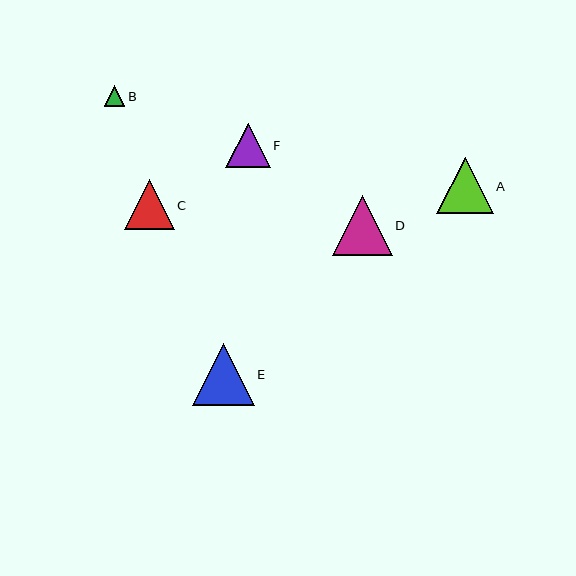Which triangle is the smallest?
Triangle B is the smallest with a size of approximately 21 pixels.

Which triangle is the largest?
Triangle E is the largest with a size of approximately 62 pixels.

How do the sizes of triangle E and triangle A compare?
Triangle E and triangle A are approximately the same size.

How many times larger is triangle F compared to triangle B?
Triangle F is approximately 2.2 times the size of triangle B.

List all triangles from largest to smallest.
From largest to smallest: E, D, A, C, F, B.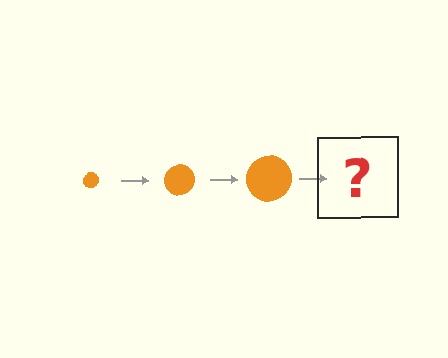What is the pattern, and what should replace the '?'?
The pattern is that the circle gets progressively larger each step. The '?' should be an orange circle, larger than the previous one.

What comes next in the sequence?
The next element should be an orange circle, larger than the previous one.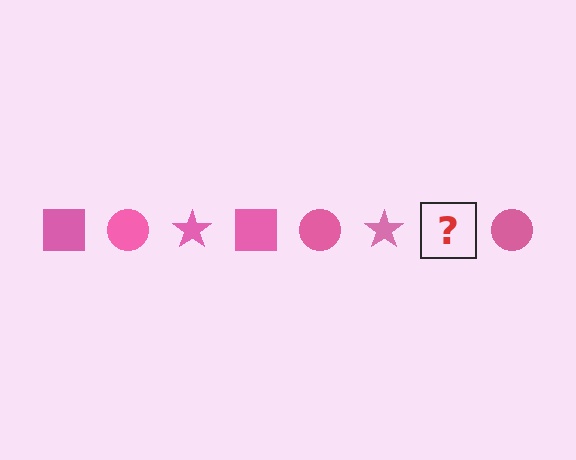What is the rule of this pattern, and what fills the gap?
The rule is that the pattern cycles through square, circle, star shapes in pink. The gap should be filled with a pink square.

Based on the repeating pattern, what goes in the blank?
The blank should be a pink square.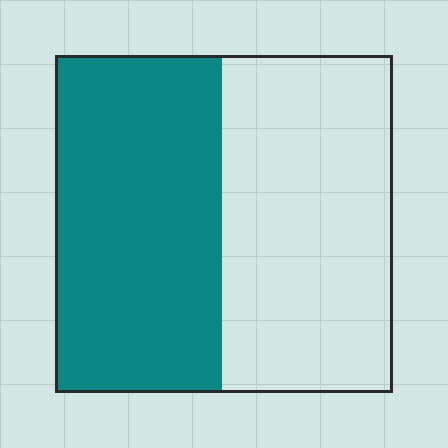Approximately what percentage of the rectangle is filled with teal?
Approximately 50%.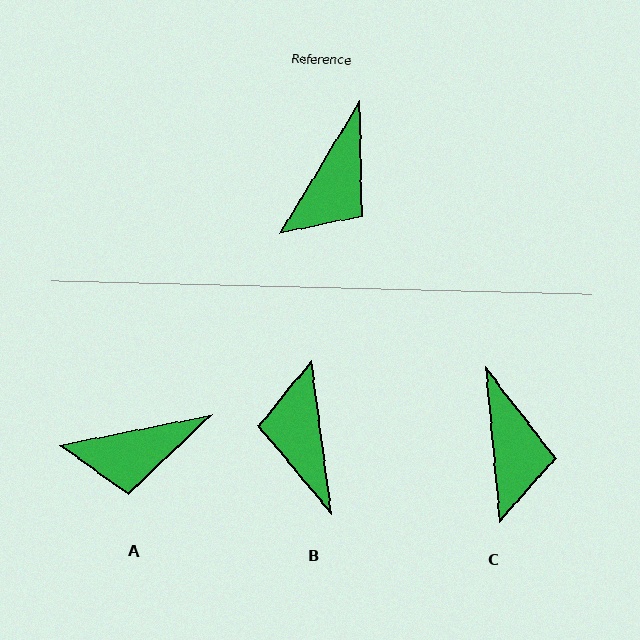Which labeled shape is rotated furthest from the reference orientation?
B, about 141 degrees away.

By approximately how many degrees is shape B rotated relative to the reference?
Approximately 141 degrees clockwise.